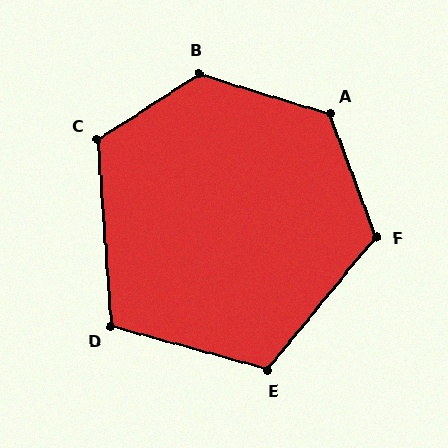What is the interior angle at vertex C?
Approximately 119 degrees (obtuse).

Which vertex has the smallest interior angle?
D, at approximately 110 degrees.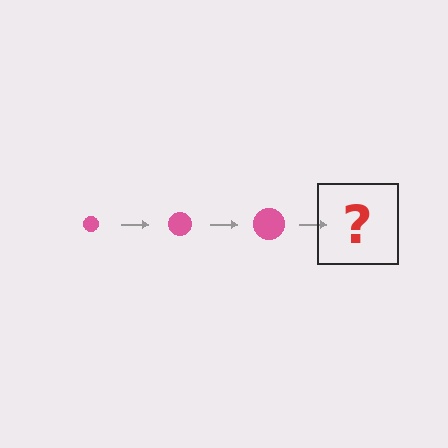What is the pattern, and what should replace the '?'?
The pattern is that the circle gets progressively larger each step. The '?' should be a pink circle, larger than the previous one.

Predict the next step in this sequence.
The next step is a pink circle, larger than the previous one.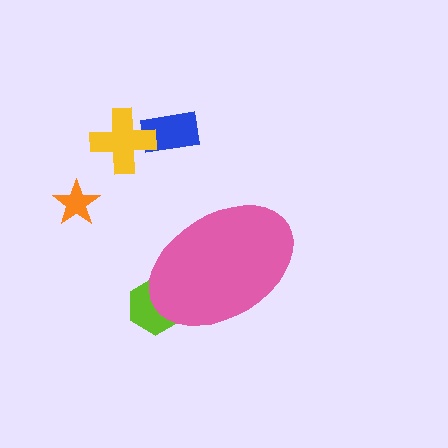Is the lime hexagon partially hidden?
Yes, the lime hexagon is partially hidden behind the pink ellipse.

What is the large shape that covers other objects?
A pink ellipse.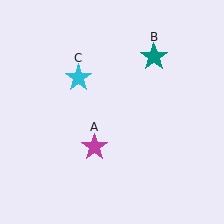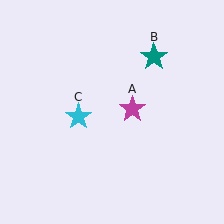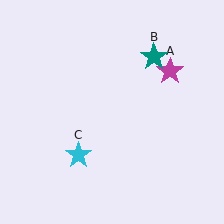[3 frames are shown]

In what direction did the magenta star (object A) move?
The magenta star (object A) moved up and to the right.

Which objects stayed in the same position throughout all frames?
Teal star (object B) remained stationary.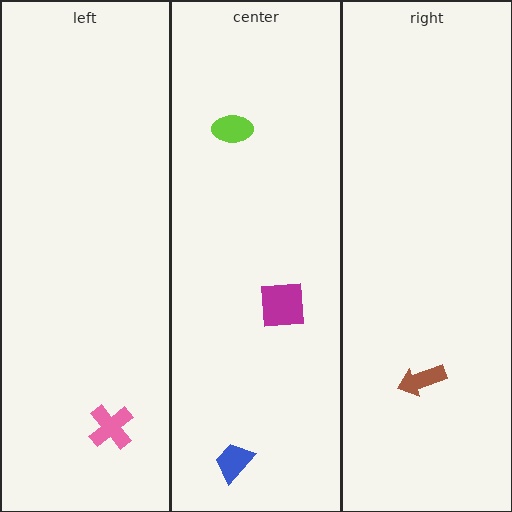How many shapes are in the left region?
1.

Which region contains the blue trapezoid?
The center region.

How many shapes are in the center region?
3.